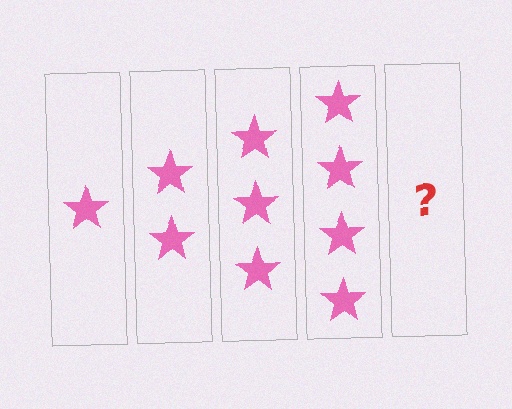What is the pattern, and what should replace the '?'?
The pattern is that each step adds one more star. The '?' should be 5 stars.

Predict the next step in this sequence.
The next step is 5 stars.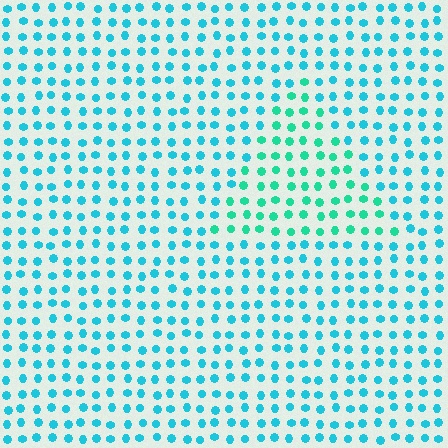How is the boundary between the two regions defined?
The boundary is defined purely by a slight shift in hue (about 28 degrees). Spacing, size, and orientation are identical on both sides.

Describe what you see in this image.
The image is filled with small cyan elements in a uniform arrangement. A triangle-shaped region is visible where the elements are tinted to a slightly different hue, forming a subtle color boundary.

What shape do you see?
I see a triangle.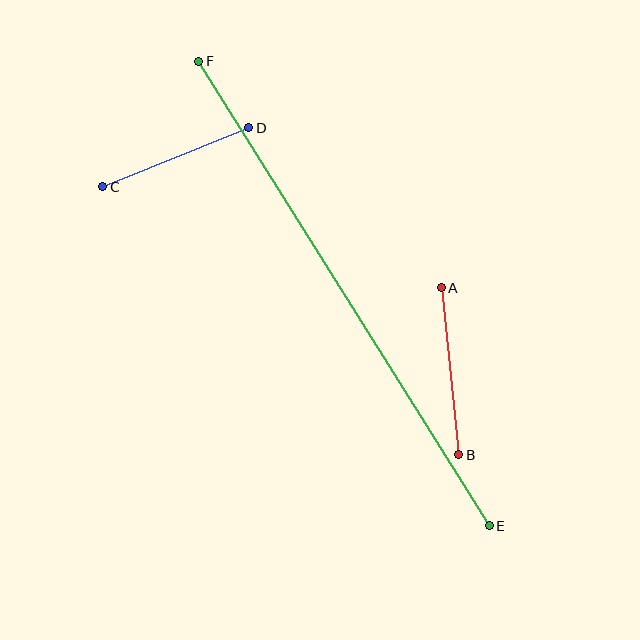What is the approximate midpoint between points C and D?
The midpoint is at approximately (176, 157) pixels.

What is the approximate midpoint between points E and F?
The midpoint is at approximately (344, 294) pixels.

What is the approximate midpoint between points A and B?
The midpoint is at approximately (450, 371) pixels.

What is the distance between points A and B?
The distance is approximately 168 pixels.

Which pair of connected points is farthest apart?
Points E and F are farthest apart.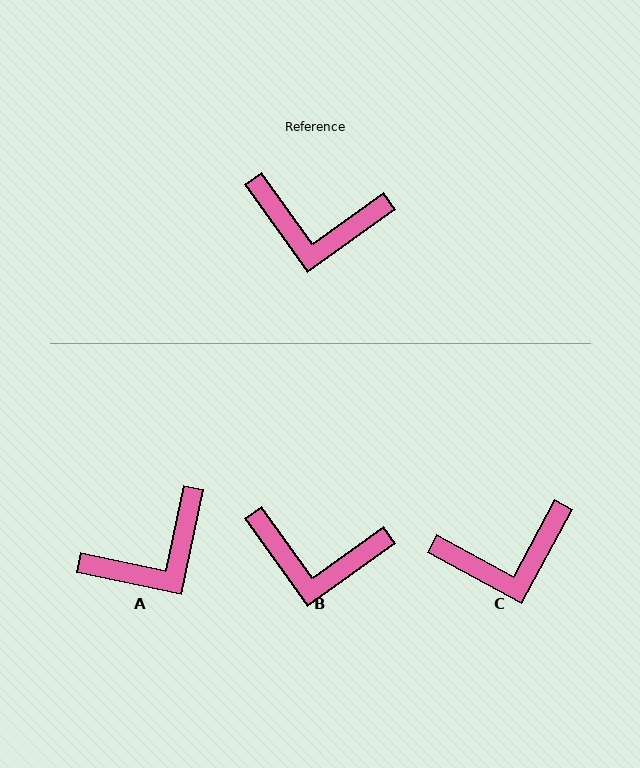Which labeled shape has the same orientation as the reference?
B.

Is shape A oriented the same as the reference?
No, it is off by about 42 degrees.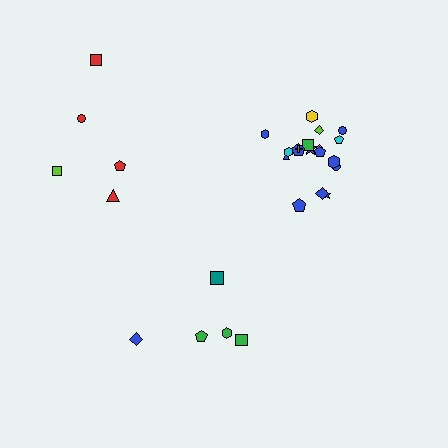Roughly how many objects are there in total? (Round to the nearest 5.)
Roughly 30 objects in total.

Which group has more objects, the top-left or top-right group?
The top-right group.